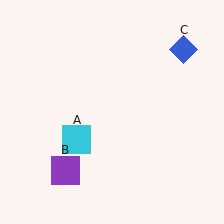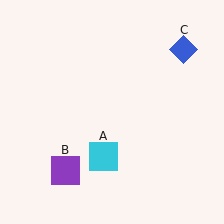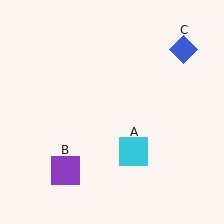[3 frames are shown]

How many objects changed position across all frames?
1 object changed position: cyan square (object A).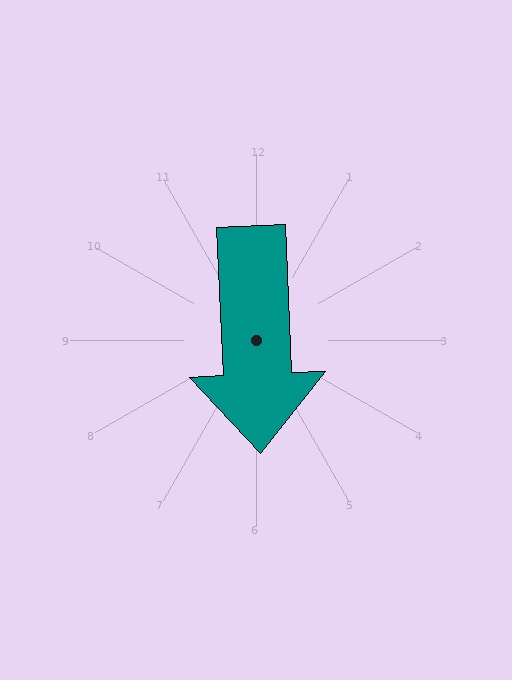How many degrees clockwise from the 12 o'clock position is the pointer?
Approximately 178 degrees.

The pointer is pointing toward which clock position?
Roughly 6 o'clock.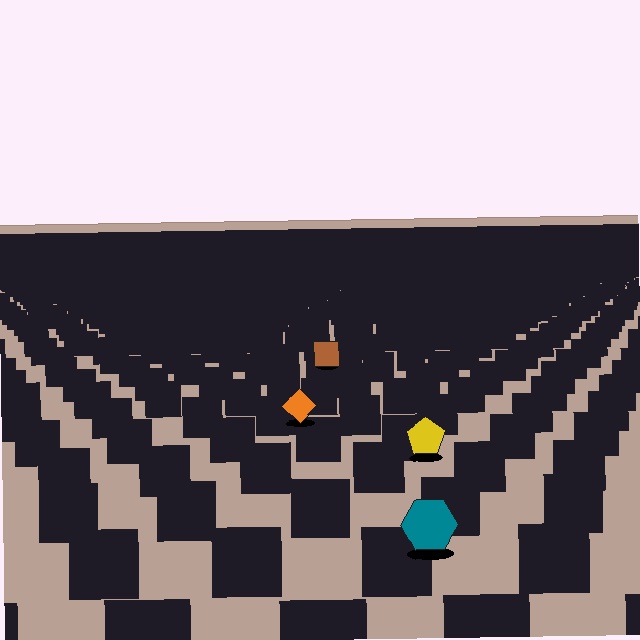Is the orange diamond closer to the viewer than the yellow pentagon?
No. The yellow pentagon is closer — you can tell from the texture gradient: the ground texture is coarser near it.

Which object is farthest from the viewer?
The brown square is farthest from the viewer. It appears smaller and the ground texture around it is denser.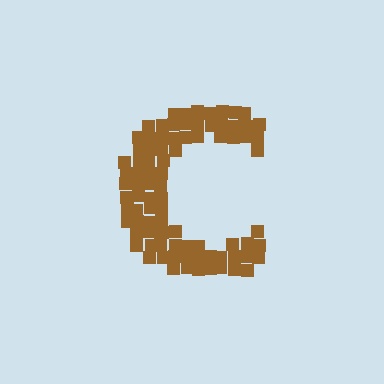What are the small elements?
The small elements are squares.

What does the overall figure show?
The overall figure shows the letter C.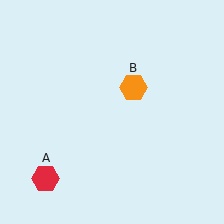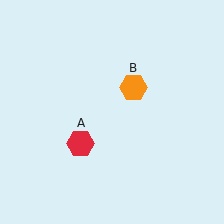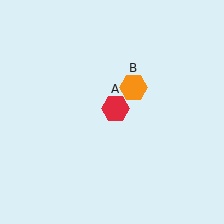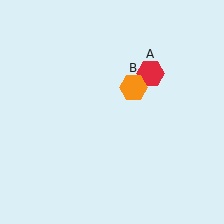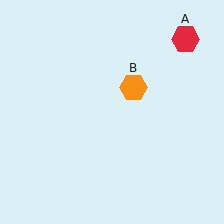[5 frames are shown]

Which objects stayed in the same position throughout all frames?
Orange hexagon (object B) remained stationary.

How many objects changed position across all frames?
1 object changed position: red hexagon (object A).